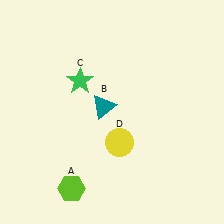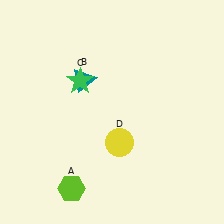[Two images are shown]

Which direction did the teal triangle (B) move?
The teal triangle (B) moved up.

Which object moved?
The teal triangle (B) moved up.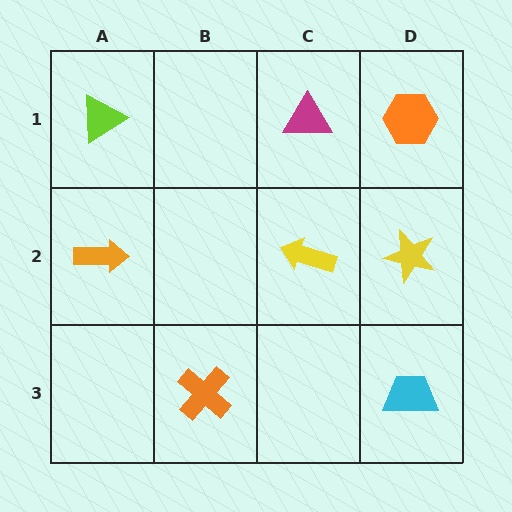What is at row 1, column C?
A magenta triangle.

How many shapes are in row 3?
2 shapes.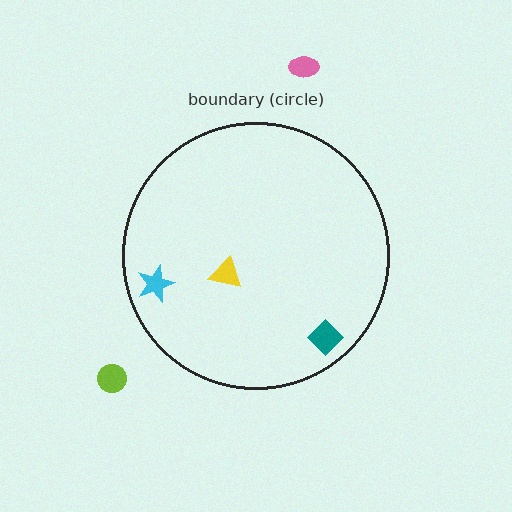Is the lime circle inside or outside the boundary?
Outside.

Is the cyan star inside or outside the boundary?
Inside.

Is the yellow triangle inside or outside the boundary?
Inside.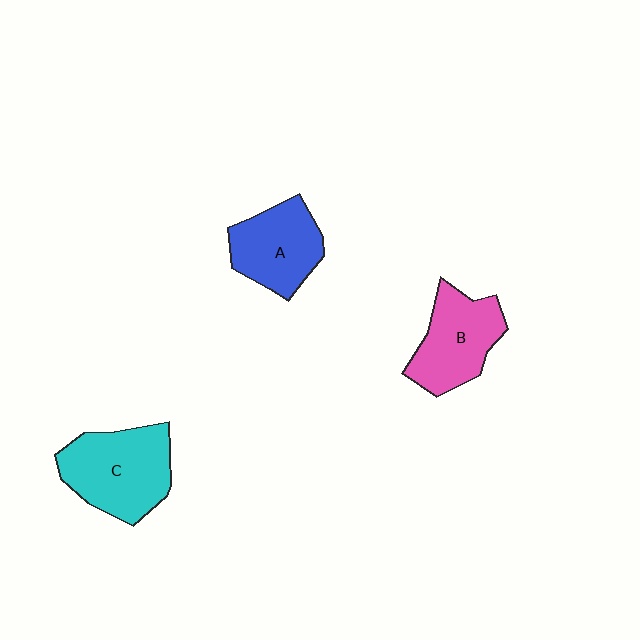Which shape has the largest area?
Shape C (cyan).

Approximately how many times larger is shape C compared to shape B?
Approximately 1.2 times.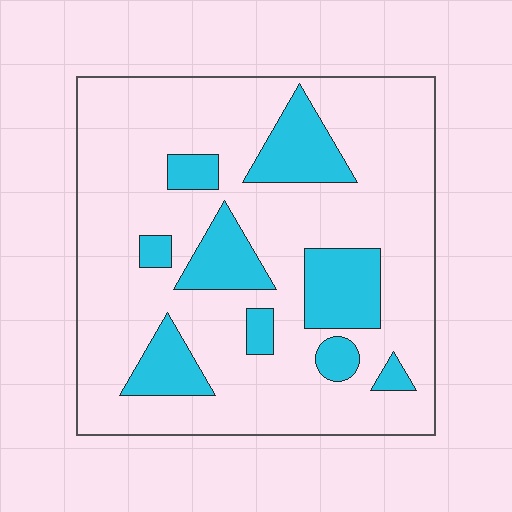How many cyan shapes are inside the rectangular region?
9.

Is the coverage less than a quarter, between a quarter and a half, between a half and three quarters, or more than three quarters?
Less than a quarter.